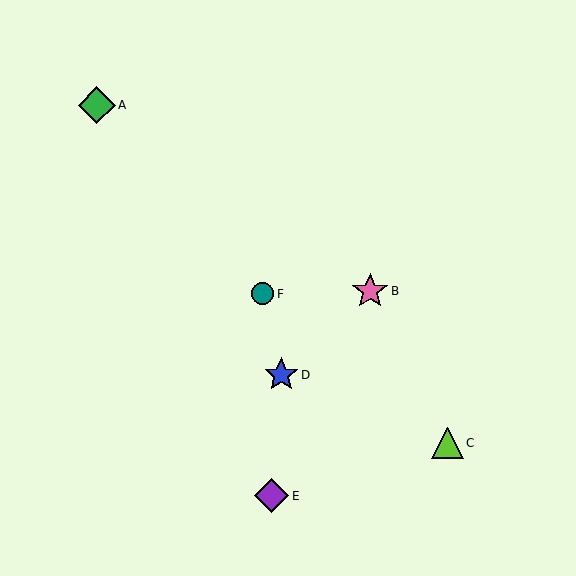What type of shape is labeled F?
Shape F is a teal circle.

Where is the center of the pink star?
The center of the pink star is at (370, 291).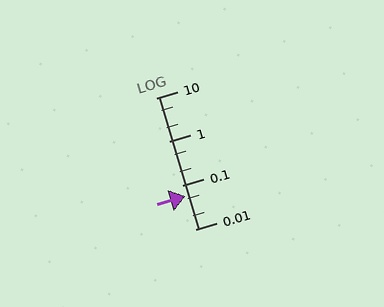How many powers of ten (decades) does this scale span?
The scale spans 3 decades, from 0.01 to 10.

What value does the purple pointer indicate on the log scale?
The pointer indicates approximately 0.058.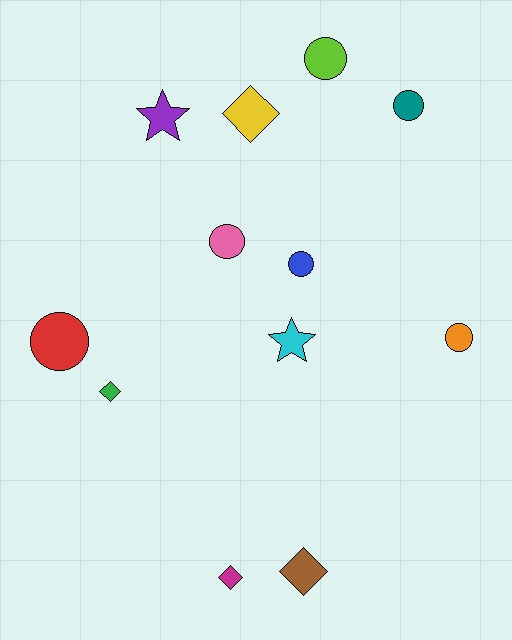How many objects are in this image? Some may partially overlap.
There are 12 objects.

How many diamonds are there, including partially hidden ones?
There are 4 diamonds.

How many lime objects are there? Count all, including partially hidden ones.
There is 1 lime object.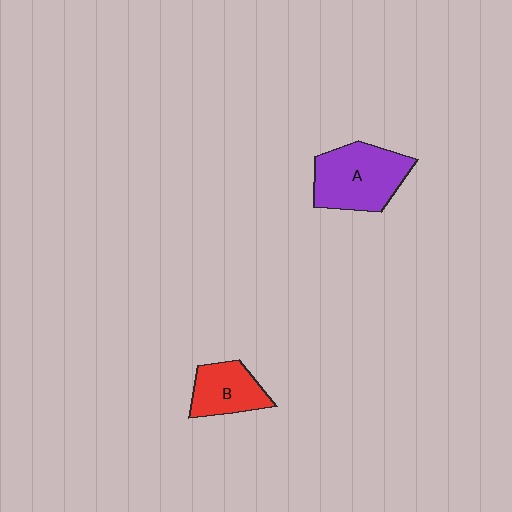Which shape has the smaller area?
Shape B (red).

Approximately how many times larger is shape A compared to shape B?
Approximately 1.6 times.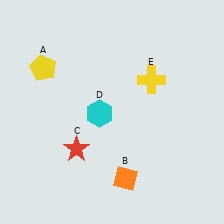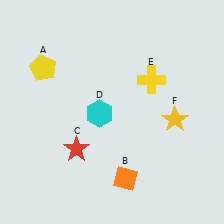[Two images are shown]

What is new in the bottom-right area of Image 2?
A yellow star (F) was added in the bottom-right area of Image 2.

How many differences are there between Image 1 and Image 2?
There is 1 difference between the two images.